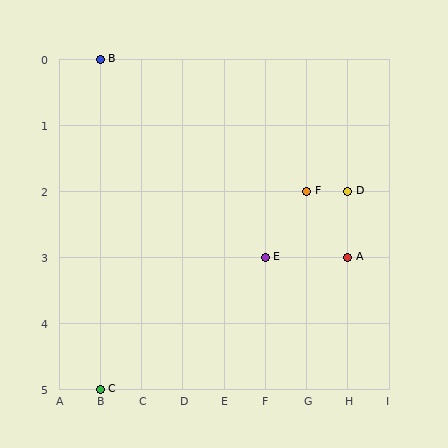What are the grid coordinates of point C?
Point C is at grid coordinates (B, 5).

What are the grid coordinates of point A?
Point A is at grid coordinates (H, 3).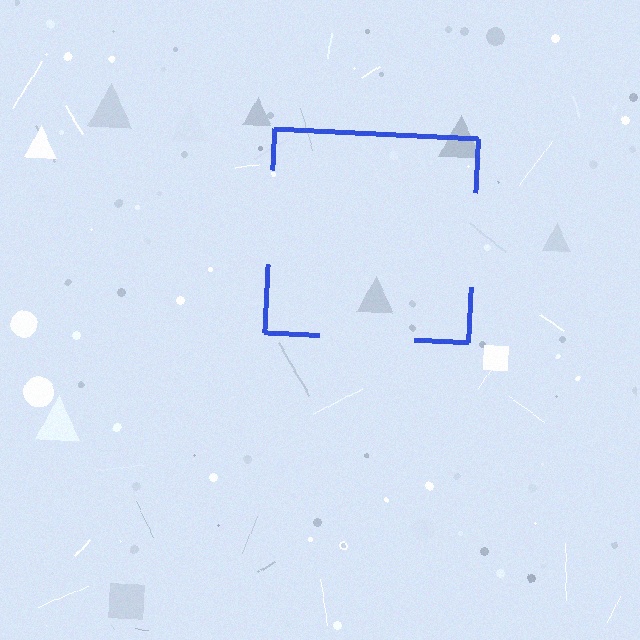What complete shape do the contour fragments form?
The contour fragments form a square.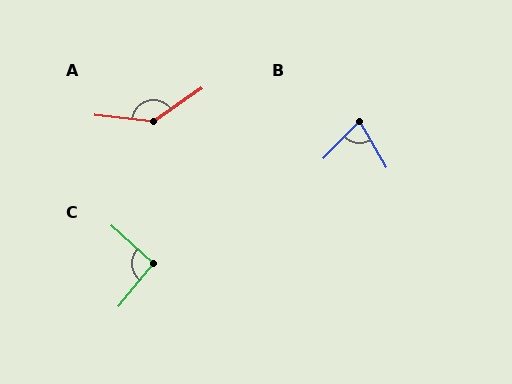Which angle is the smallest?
B, at approximately 74 degrees.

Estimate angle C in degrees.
Approximately 93 degrees.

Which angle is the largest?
A, at approximately 139 degrees.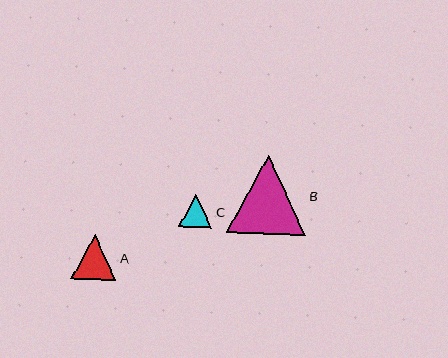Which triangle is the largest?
Triangle B is the largest with a size of approximately 79 pixels.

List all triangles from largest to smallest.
From largest to smallest: B, A, C.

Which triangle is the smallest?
Triangle C is the smallest with a size of approximately 33 pixels.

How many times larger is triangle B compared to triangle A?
Triangle B is approximately 1.8 times the size of triangle A.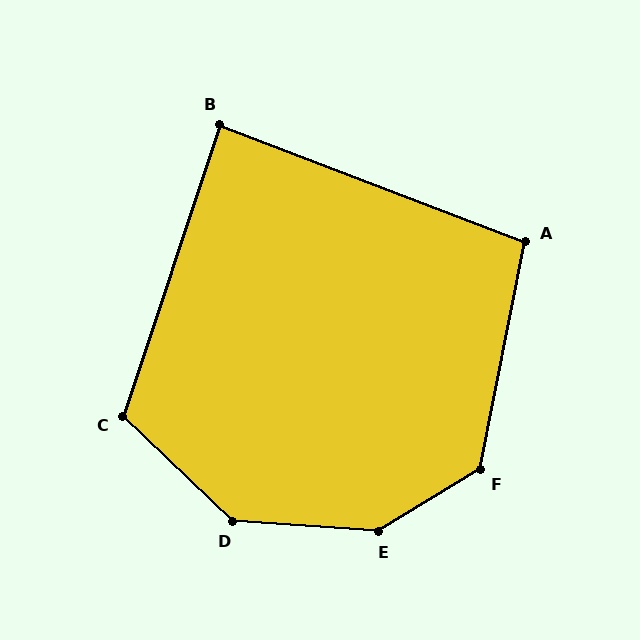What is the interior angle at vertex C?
Approximately 115 degrees (obtuse).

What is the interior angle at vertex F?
Approximately 132 degrees (obtuse).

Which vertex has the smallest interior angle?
B, at approximately 87 degrees.